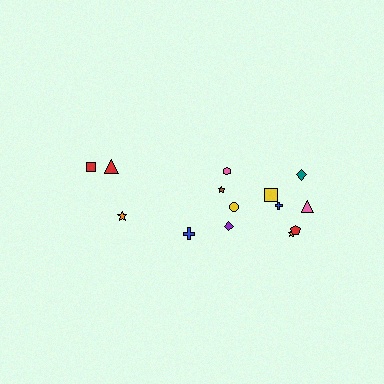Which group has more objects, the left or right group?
The right group.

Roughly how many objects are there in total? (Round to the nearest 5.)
Roughly 15 objects in total.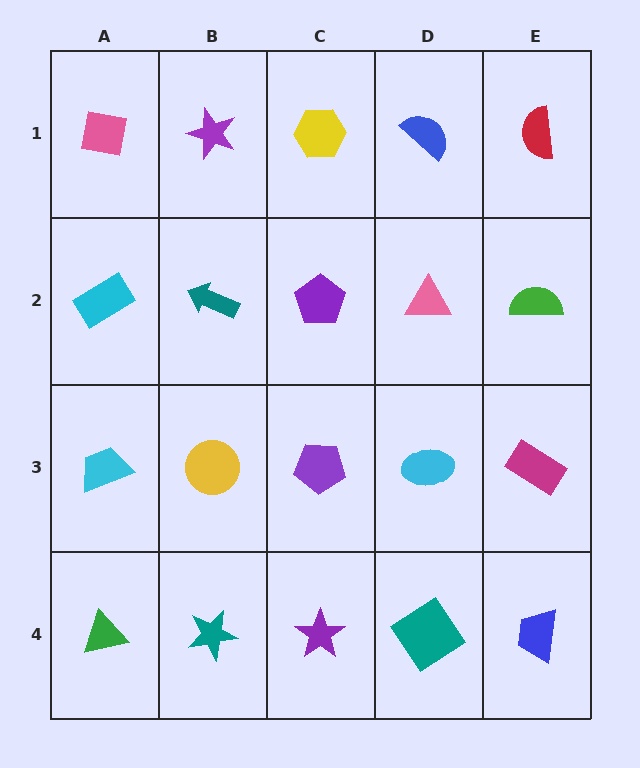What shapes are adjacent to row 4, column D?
A cyan ellipse (row 3, column D), a purple star (row 4, column C), a blue trapezoid (row 4, column E).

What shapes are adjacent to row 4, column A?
A cyan trapezoid (row 3, column A), a teal star (row 4, column B).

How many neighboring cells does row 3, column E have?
3.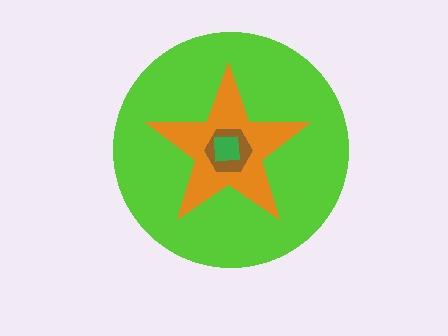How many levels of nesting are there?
4.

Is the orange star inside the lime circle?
Yes.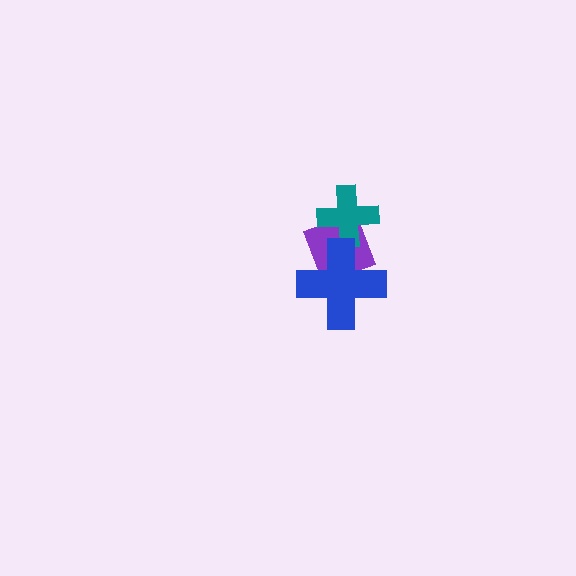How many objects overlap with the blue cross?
2 objects overlap with the blue cross.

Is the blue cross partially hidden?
No, no other shape covers it.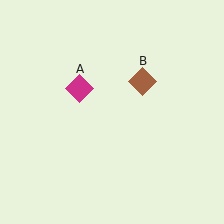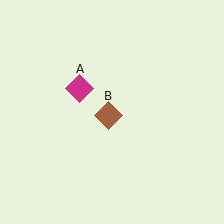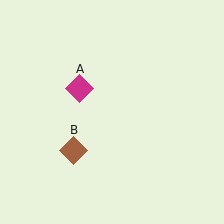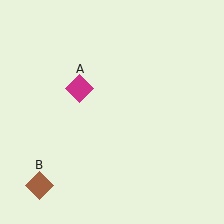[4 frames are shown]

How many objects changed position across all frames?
1 object changed position: brown diamond (object B).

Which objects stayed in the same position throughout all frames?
Magenta diamond (object A) remained stationary.